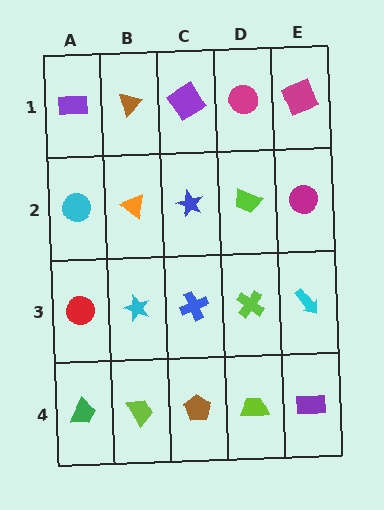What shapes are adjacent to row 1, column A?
A cyan circle (row 2, column A), a brown triangle (row 1, column B).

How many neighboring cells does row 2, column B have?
4.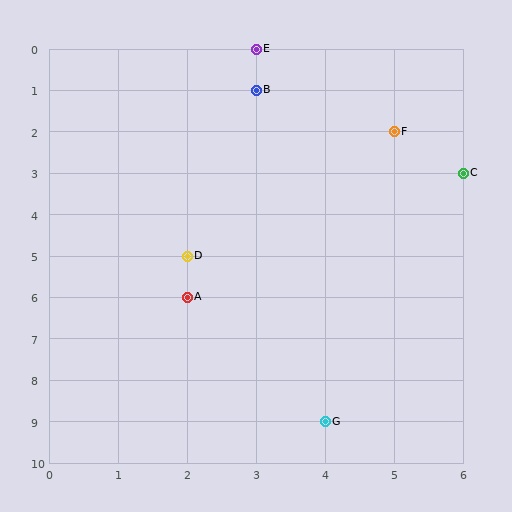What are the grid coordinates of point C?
Point C is at grid coordinates (6, 3).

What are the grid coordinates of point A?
Point A is at grid coordinates (2, 6).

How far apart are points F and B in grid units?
Points F and B are 2 columns and 1 row apart (about 2.2 grid units diagonally).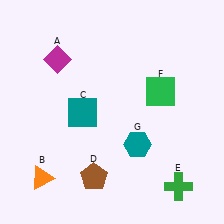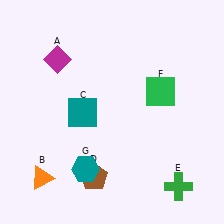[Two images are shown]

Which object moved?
The teal hexagon (G) moved left.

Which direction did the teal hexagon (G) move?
The teal hexagon (G) moved left.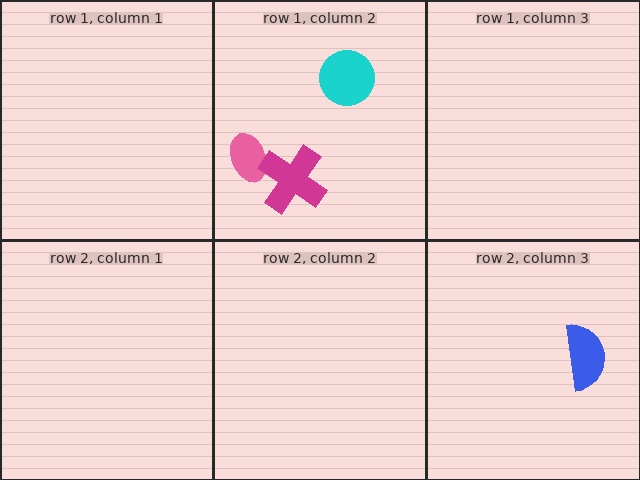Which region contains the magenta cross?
The row 1, column 2 region.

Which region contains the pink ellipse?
The row 1, column 2 region.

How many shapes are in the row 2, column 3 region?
1.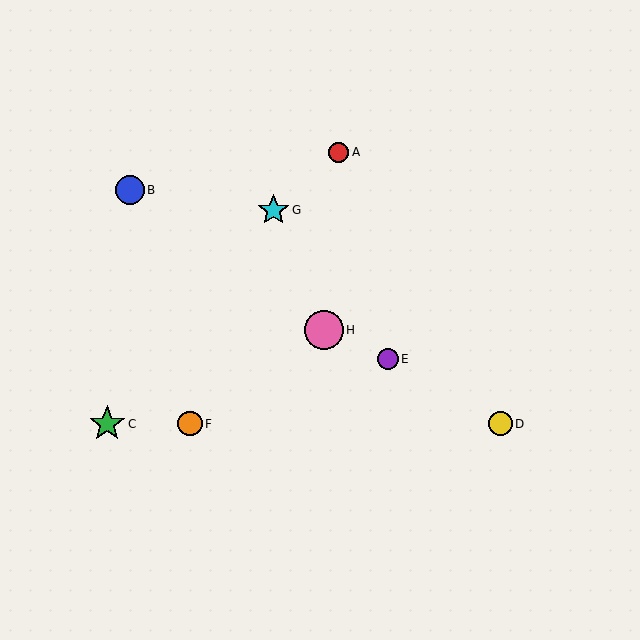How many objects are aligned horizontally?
3 objects (C, D, F) are aligned horizontally.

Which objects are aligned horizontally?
Objects C, D, F are aligned horizontally.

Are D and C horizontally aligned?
Yes, both are at y≈424.